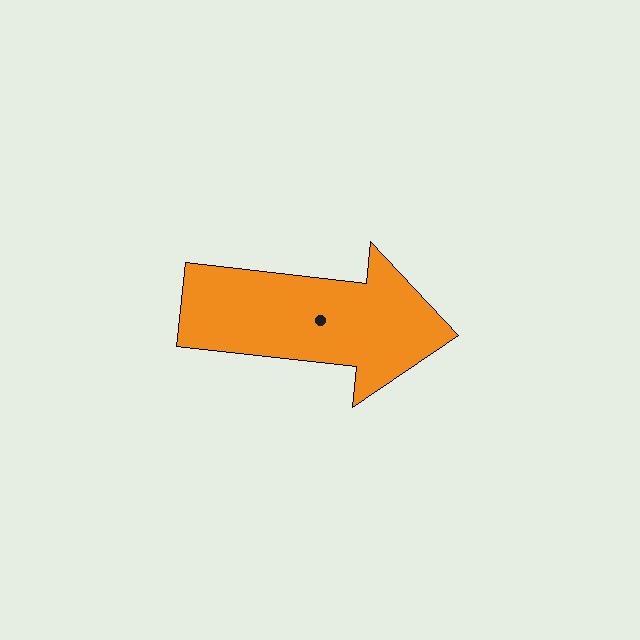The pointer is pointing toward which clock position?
Roughly 3 o'clock.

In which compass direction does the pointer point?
East.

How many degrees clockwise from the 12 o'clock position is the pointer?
Approximately 96 degrees.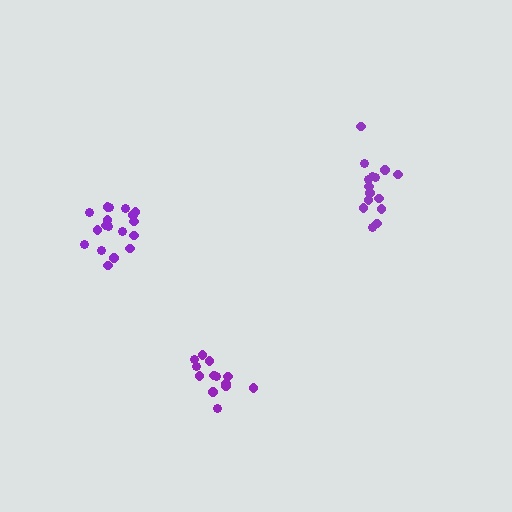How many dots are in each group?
Group 1: 15 dots, Group 2: 18 dots, Group 3: 13 dots (46 total).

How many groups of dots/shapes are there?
There are 3 groups.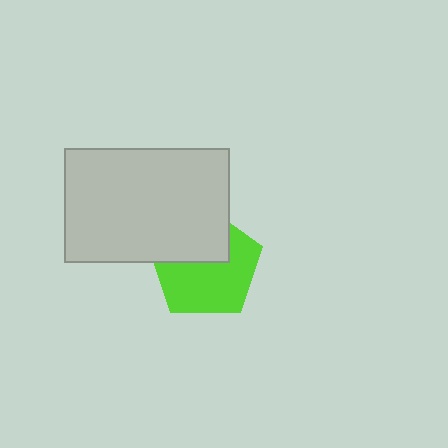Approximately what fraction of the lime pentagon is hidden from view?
Roughly 39% of the lime pentagon is hidden behind the light gray rectangle.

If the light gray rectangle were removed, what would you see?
You would see the complete lime pentagon.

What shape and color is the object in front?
The object in front is a light gray rectangle.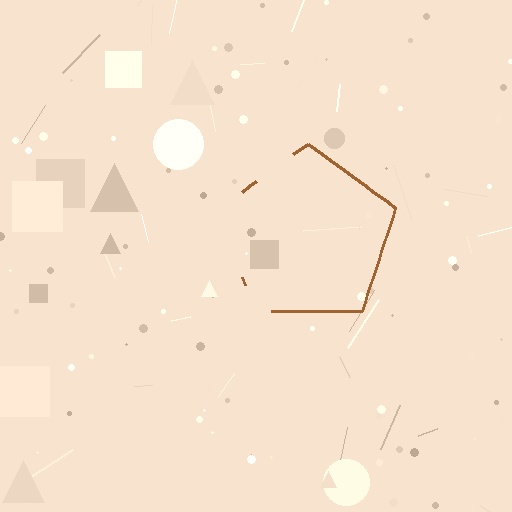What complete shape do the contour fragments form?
The contour fragments form a pentagon.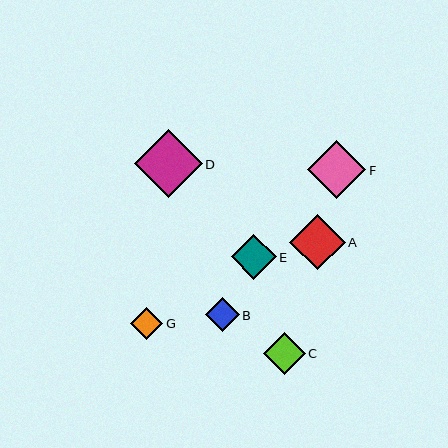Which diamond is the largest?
Diamond D is the largest with a size of approximately 68 pixels.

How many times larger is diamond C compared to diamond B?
Diamond C is approximately 1.2 times the size of diamond B.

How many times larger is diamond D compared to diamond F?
Diamond D is approximately 1.2 times the size of diamond F.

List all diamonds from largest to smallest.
From largest to smallest: D, F, A, E, C, B, G.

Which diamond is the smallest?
Diamond G is the smallest with a size of approximately 32 pixels.